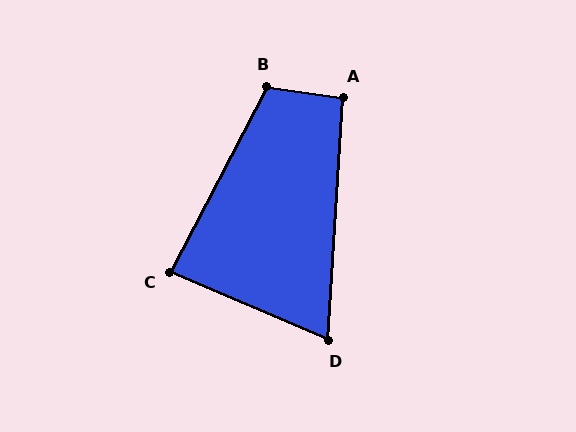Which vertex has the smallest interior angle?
D, at approximately 70 degrees.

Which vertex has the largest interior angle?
B, at approximately 110 degrees.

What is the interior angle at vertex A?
Approximately 94 degrees (approximately right).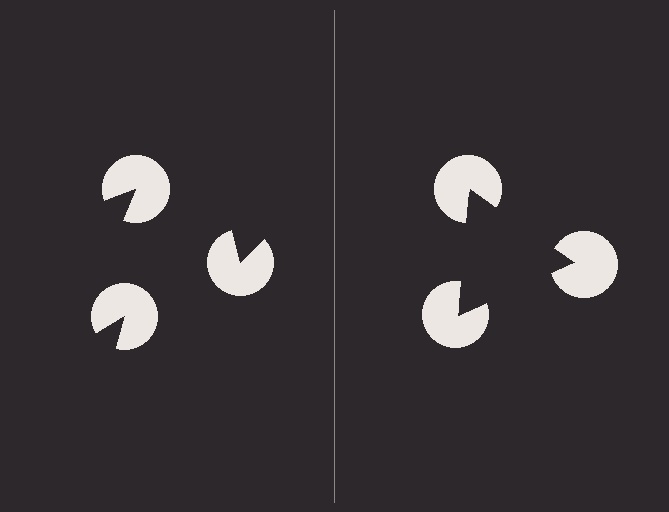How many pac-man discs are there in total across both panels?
6 — 3 on each side.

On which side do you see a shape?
An illusory triangle appears on the right side. On the left side the wedge cuts are rotated, so no coherent shape forms.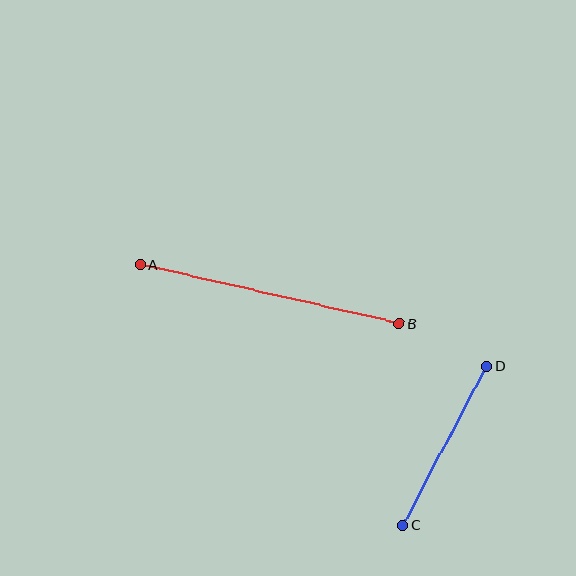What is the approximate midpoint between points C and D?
The midpoint is at approximately (445, 446) pixels.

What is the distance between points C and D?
The distance is approximately 179 pixels.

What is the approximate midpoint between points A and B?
The midpoint is at approximately (270, 294) pixels.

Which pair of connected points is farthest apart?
Points A and B are farthest apart.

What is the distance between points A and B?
The distance is approximately 265 pixels.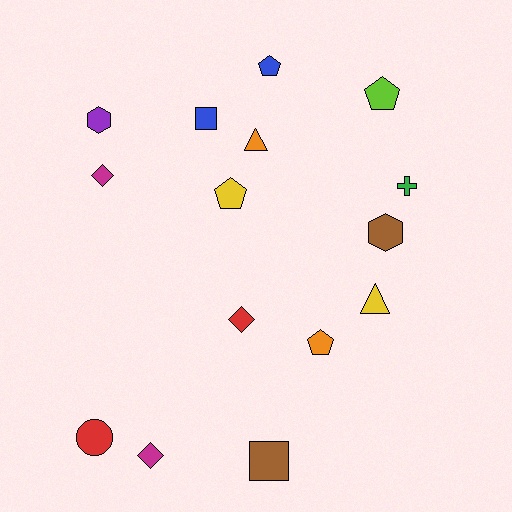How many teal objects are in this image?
There are no teal objects.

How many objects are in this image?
There are 15 objects.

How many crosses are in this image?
There is 1 cross.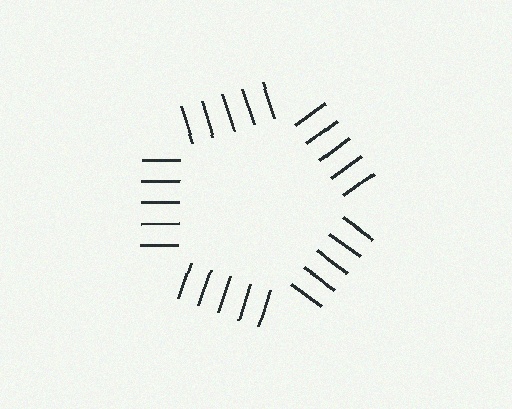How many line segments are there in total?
25 — 5 along each of the 5 edges.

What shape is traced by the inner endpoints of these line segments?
An illusory pentagon — the line segments terminate on its edges but no continuous stroke is drawn.